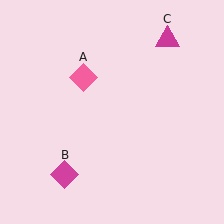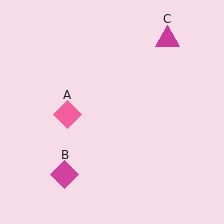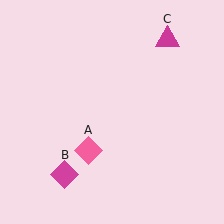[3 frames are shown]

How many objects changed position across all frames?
1 object changed position: pink diamond (object A).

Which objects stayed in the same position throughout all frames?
Magenta diamond (object B) and magenta triangle (object C) remained stationary.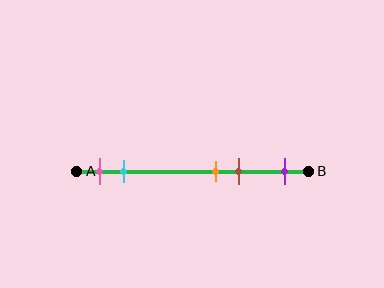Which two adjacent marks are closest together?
The orange and brown marks are the closest adjacent pair.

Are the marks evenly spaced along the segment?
No, the marks are not evenly spaced.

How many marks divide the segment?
There are 5 marks dividing the segment.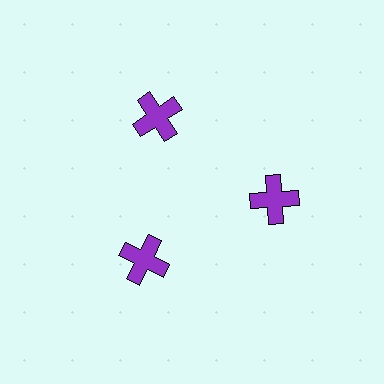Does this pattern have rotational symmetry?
Yes, this pattern has 3-fold rotational symmetry. It looks the same after rotating 120 degrees around the center.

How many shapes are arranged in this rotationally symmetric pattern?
There are 3 shapes, arranged in 3 groups of 1.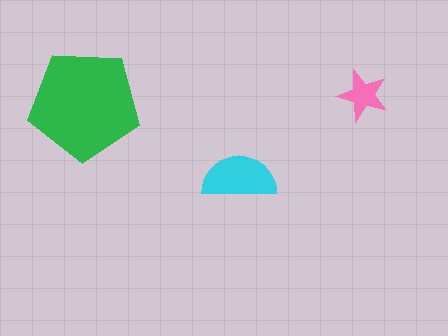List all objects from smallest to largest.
The pink star, the cyan semicircle, the green pentagon.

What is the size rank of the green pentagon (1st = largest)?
1st.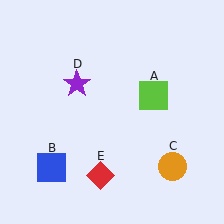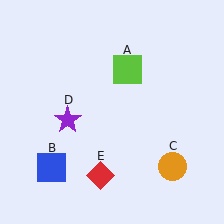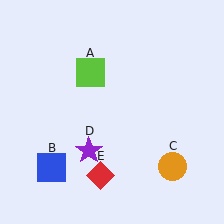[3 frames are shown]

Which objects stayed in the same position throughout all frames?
Blue square (object B) and orange circle (object C) and red diamond (object E) remained stationary.